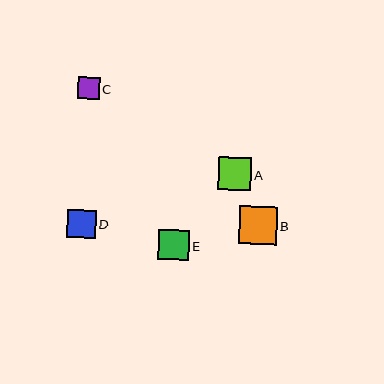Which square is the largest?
Square B is the largest with a size of approximately 38 pixels.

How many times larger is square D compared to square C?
Square D is approximately 1.3 times the size of square C.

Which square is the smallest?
Square C is the smallest with a size of approximately 21 pixels.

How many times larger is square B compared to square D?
Square B is approximately 1.3 times the size of square D.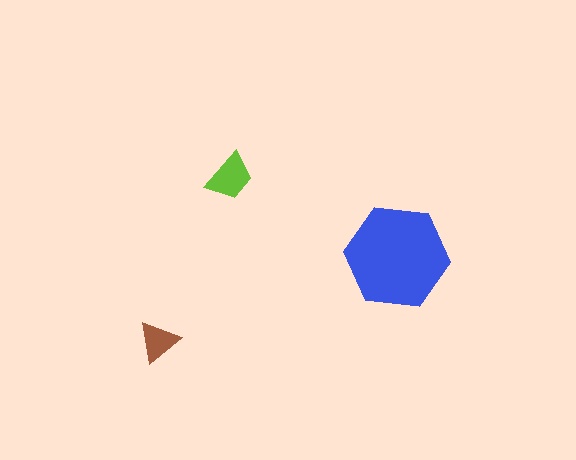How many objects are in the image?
There are 3 objects in the image.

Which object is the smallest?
The brown triangle.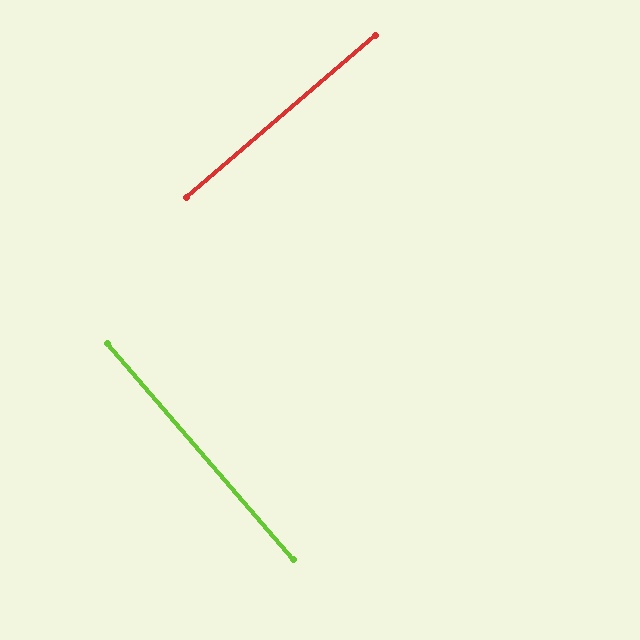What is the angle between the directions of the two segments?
Approximately 90 degrees.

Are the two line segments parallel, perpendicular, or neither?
Perpendicular — they meet at approximately 90°.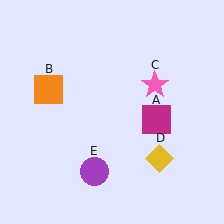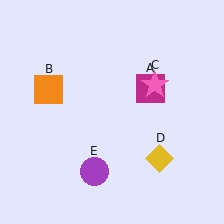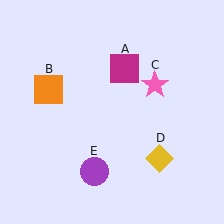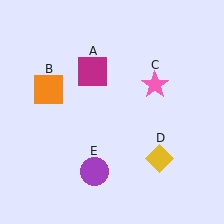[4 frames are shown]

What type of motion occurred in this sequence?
The magenta square (object A) rotated counterclockwise around the center of the scene.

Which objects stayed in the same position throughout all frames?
Orange square (object B) and pink star (object C) and yellow diamond (object D) and purple circle (object E) remained stationary.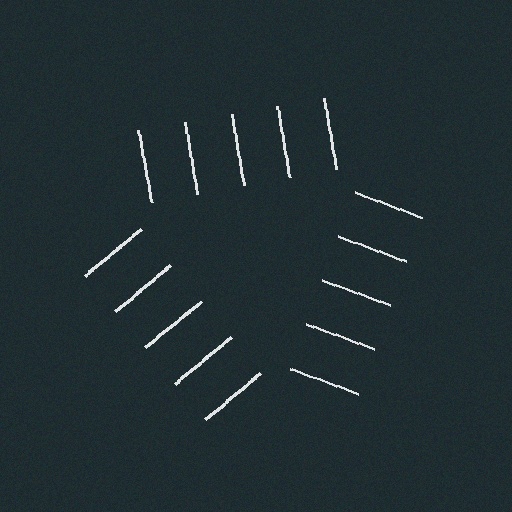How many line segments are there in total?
15 — 5 along each of the 3 edges.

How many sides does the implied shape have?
3 sides — the line-ends trace a triangle.